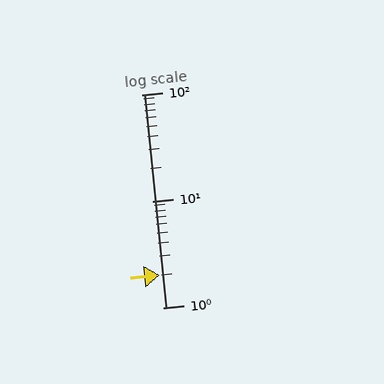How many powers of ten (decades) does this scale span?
The scale spans 2 decades, from 1 to 100.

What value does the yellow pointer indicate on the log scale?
The pointer indicates approximately 2.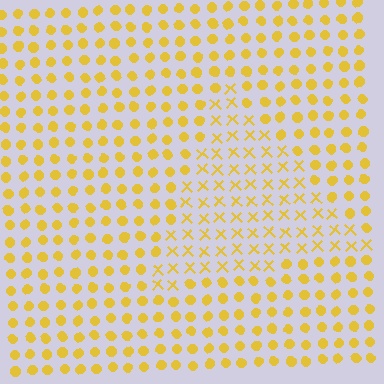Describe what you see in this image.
The image is filled with small yellow elements arranged in a uniform grid. A triangle-shaped region contains X marks, while the surrounding area contains circles. The boundary is defined purely by the change in element shape.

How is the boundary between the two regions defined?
The boundary is defined by a change in element shape: X marks inside vs. circles outside. All elements share the same color and spacing.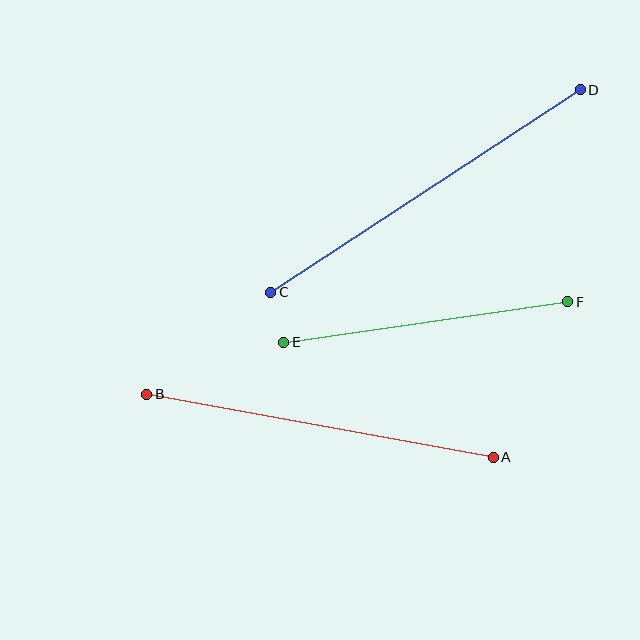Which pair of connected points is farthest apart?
Points C and D are farthest apart.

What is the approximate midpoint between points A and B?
The midpoint is at approximately (320, 426) pixels.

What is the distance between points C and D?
The distance is approximately 370 pixels.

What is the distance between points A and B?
The distance is approximately 352 pixels.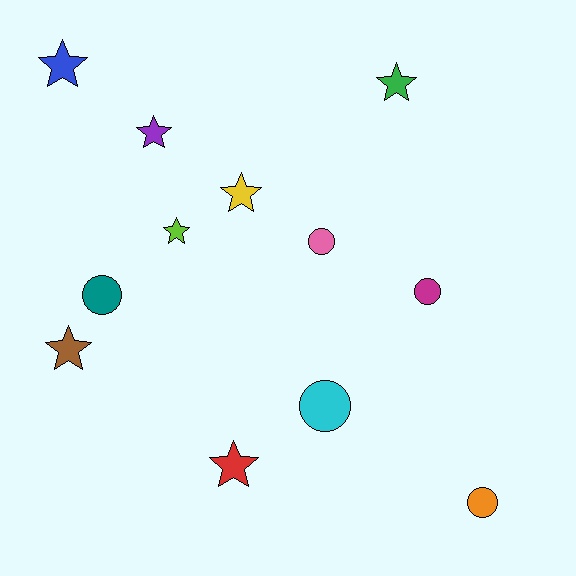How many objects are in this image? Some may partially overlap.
There are 12 objects.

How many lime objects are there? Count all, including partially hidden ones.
There is 1 lime object.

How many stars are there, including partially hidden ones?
There are 7 stars.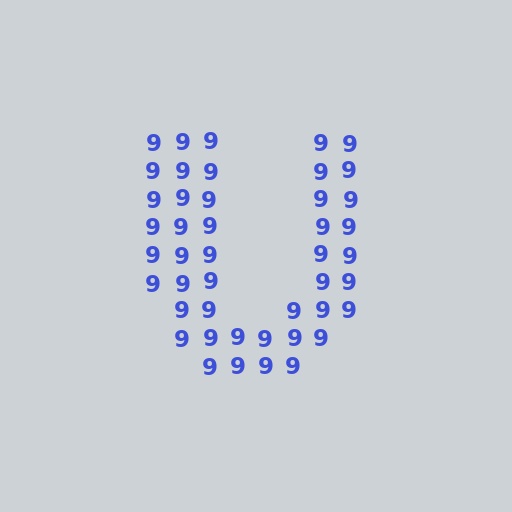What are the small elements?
The small elements are digit 9's.